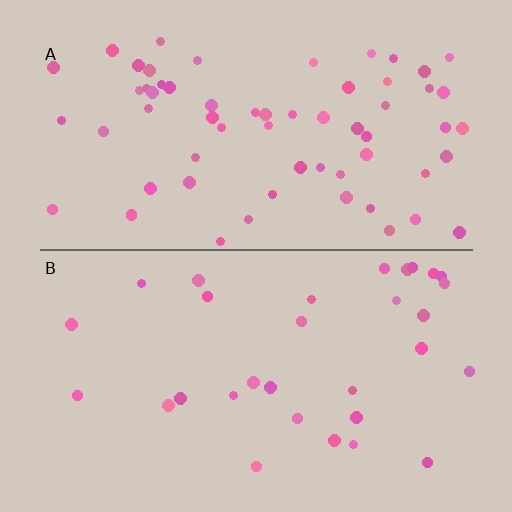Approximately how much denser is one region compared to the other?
Approximately 2.1× — region A over region B.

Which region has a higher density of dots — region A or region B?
A (the top).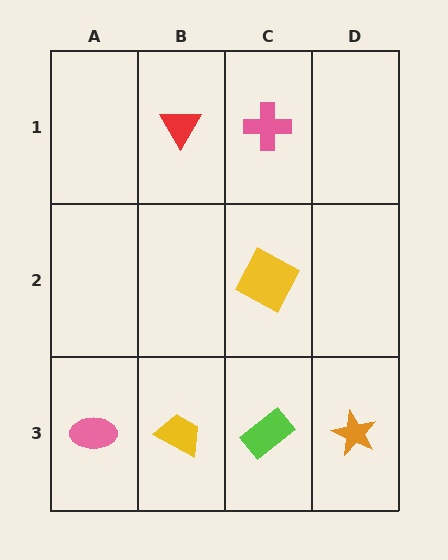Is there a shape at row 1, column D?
No, that cell is empty.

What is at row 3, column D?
An orange star.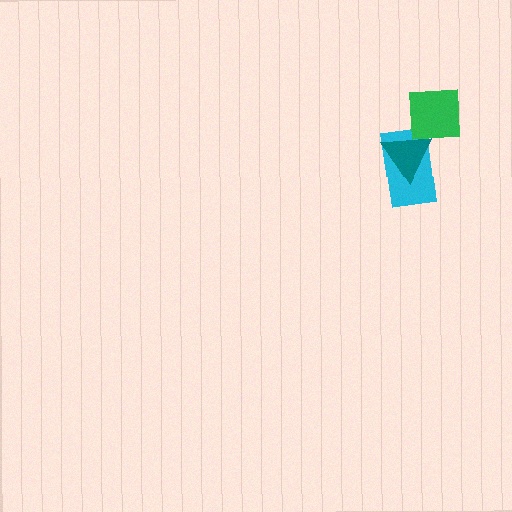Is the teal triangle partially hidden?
Yes, it is partially covered by another shape.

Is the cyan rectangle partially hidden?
Yes, it is partially covered by another shape.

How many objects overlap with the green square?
2 objects overlap with the green square.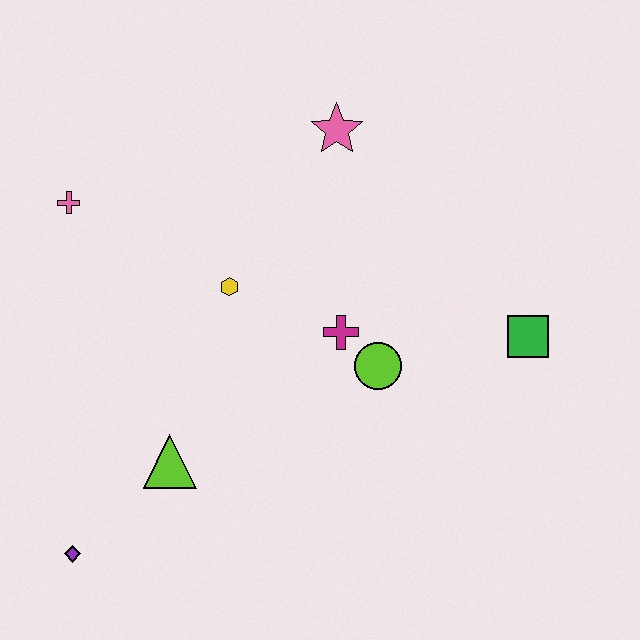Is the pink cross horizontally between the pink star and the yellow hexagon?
No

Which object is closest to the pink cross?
The yellow hexagon is closest to the pink cross.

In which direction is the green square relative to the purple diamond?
The green square is to the right of the purple diamond.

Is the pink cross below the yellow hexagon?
No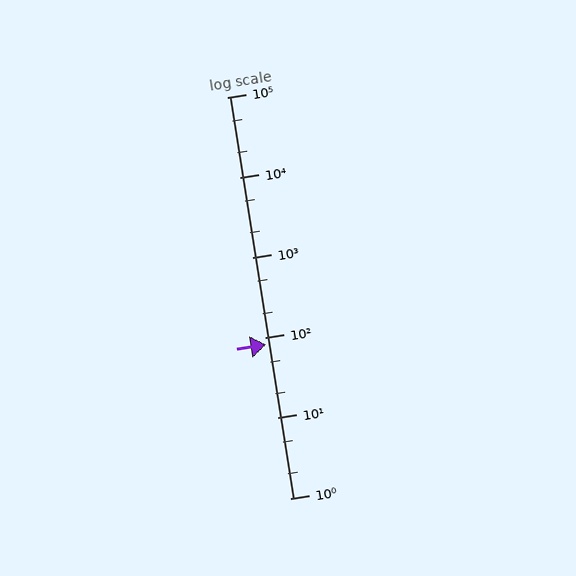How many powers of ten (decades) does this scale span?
The scale spans 5 decades, from 1 to 100000.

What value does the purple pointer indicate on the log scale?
The pointer indicates approximately 82.